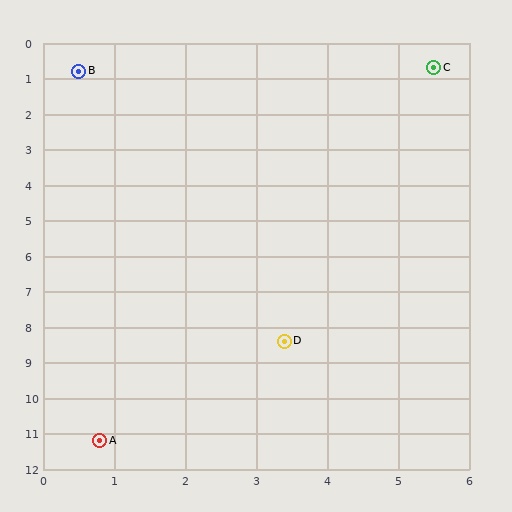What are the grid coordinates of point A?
Point A is at approximately (0.8, 11.2).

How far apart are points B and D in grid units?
Points B and D are about 8.1 grid units apart.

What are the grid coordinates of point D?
Point D is at approximately (3.4, 8.4).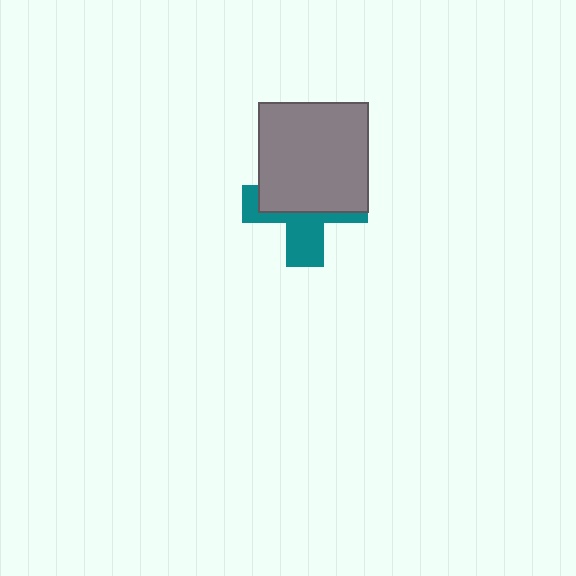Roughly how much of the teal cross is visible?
A small part of it is visible (roughly 42%).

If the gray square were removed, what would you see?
You would see the complete teal cross.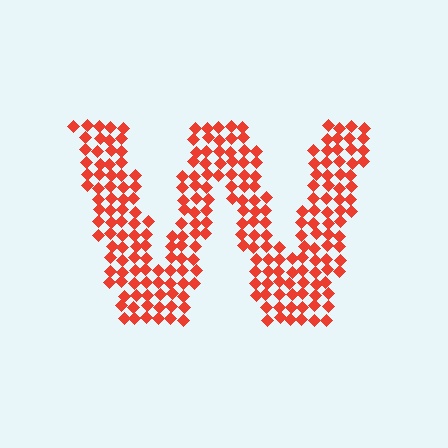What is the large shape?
The large shape is the letter W.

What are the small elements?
The small elements are diamonds.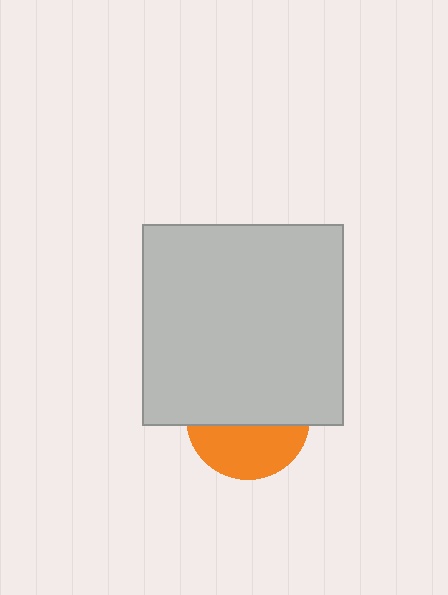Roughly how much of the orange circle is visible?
A small part of it is visible (roughly 42%).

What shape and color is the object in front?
The object in front is a light gray square.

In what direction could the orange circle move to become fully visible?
The orange circle could move down. That would shift it out from behind the light gray square entirely.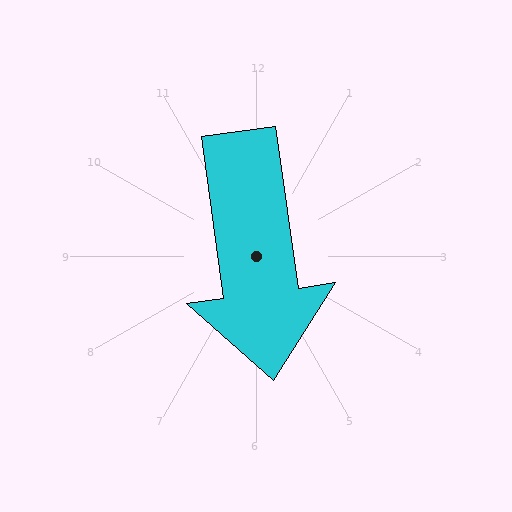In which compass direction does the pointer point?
South.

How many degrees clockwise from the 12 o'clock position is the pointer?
Approximately 172 degrees.